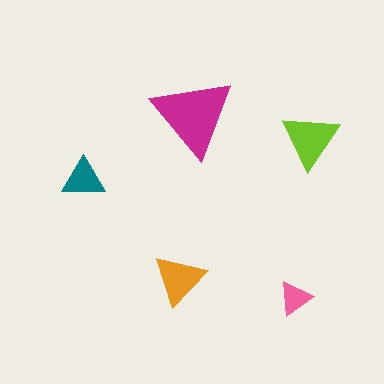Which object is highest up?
The magenta triangle is topmost.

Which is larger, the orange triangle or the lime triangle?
The lime one.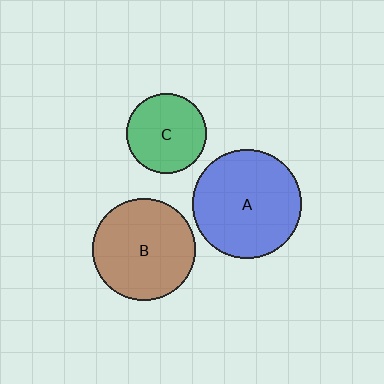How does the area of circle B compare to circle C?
Approximately 1.7 times.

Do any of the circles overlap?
No, none of the circles overlap.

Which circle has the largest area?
Circle A (blue).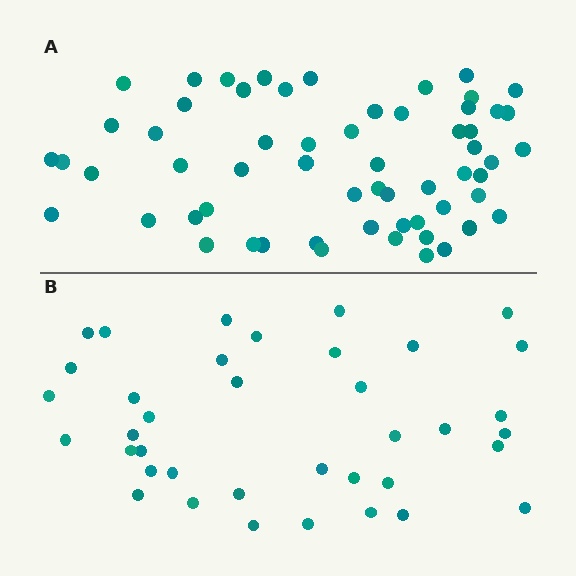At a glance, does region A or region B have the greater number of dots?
Region A (the top region) has more dots.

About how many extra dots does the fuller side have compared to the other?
Region A has approximately 20 more dots than region B.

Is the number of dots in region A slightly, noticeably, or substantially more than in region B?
Region A has substantially more. The ratio is roughly 1.6 to 1.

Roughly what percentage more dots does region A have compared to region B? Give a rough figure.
About 60% more.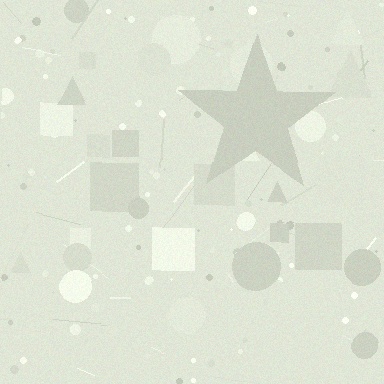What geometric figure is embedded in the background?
A star is embedded in the background.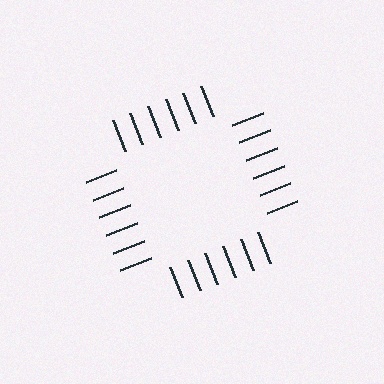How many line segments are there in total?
24 — 6 along each of the 4 edges.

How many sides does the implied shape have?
4 sides — the line-ends trace a square.